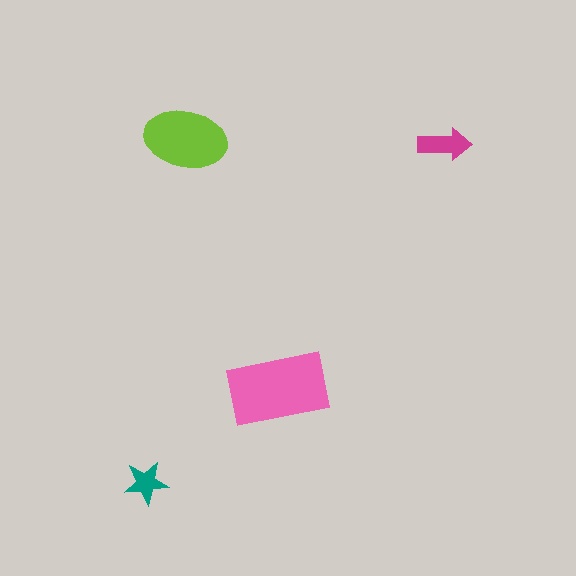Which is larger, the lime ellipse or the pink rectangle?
The pink rectangle.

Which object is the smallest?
The teal star.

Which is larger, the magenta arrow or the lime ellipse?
The lime ellipse.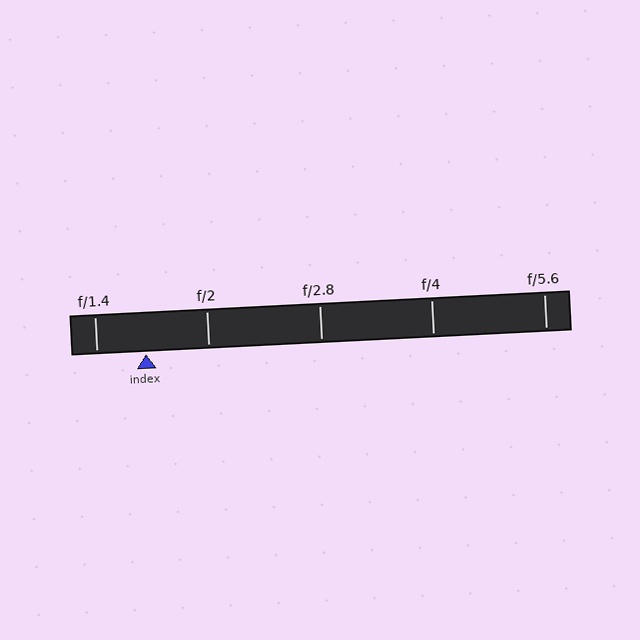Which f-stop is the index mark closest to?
The index mark is closest to f/1.4.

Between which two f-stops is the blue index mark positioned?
The index mark is between f/1.4 and f/2.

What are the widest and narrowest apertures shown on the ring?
The widest aperture shown is f/1.4 and the narrowest is f/5.6.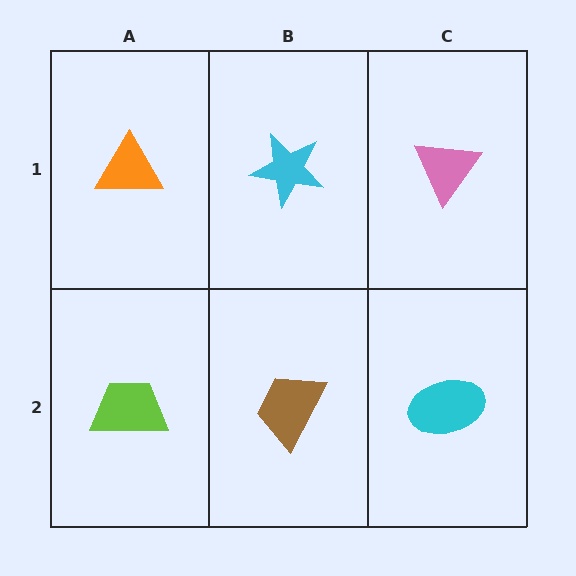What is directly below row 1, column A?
A lime trapezoid.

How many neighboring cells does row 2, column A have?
2.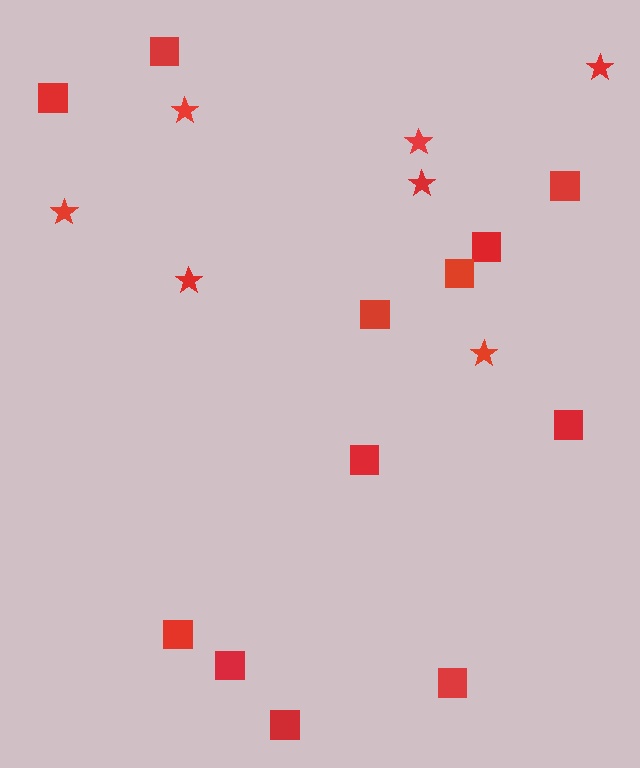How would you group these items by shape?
There are 2 groups: one group of squares (12) and one group of stars (7).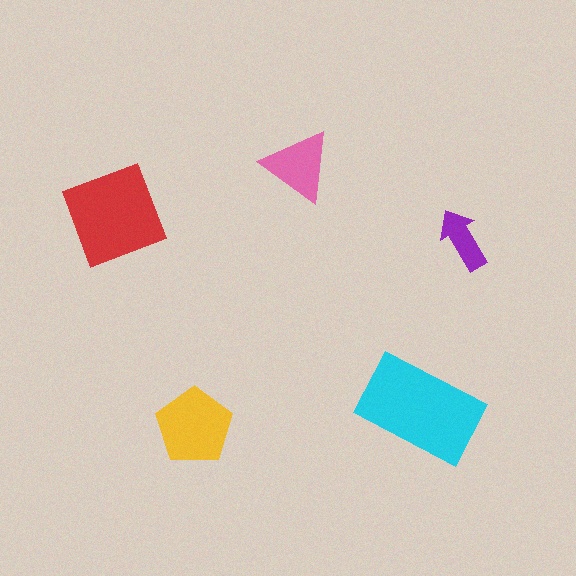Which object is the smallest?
The purple arrow.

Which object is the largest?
The cyan rectangle.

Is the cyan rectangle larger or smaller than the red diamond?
Larger.